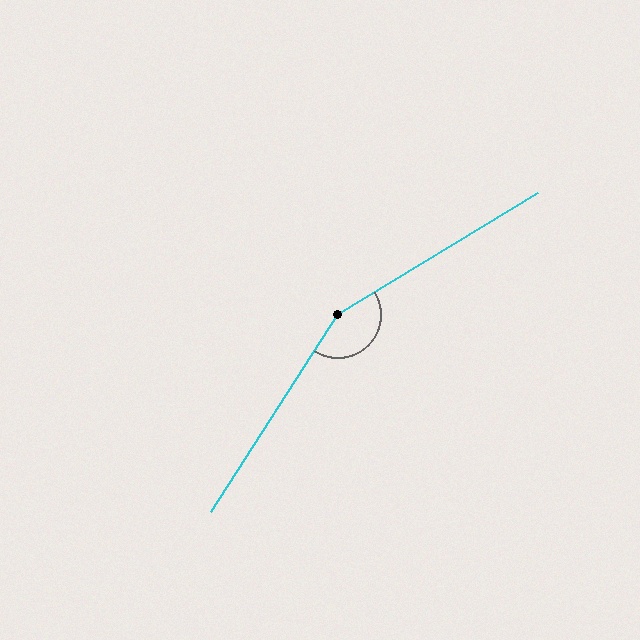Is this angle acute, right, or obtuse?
It is obtuse.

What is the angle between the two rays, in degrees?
Approximately 154 degrees.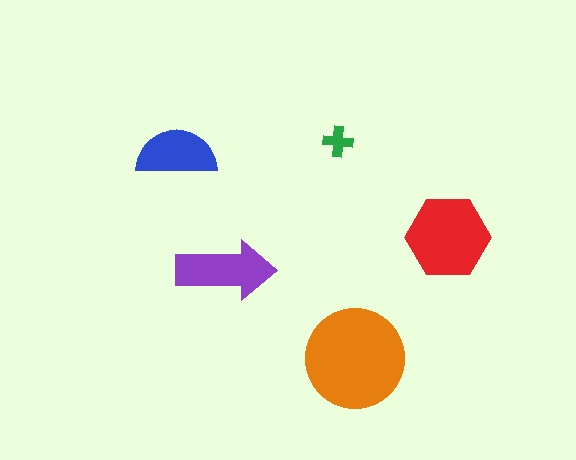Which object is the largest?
The orange circle.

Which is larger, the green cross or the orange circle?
The orange circle.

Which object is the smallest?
The green cross.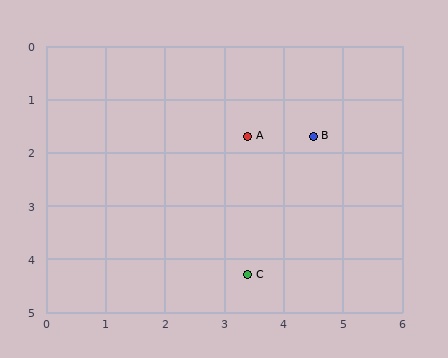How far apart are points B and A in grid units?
Points B and A are about 1.1 grid units apart.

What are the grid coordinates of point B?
Point B is at approximately (4.5, 1.7).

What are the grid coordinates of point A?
Point A is at approximately (3.4, 1.7).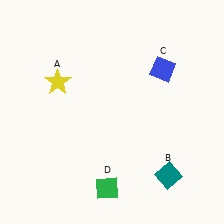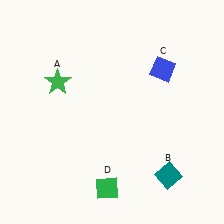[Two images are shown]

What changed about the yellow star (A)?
In Image 1, A is yellow. In Image 2, it changed to green.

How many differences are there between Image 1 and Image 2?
There is 1 difference between the two images.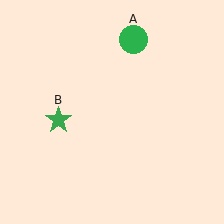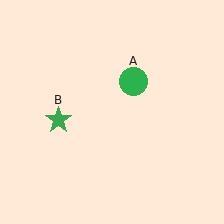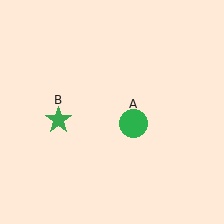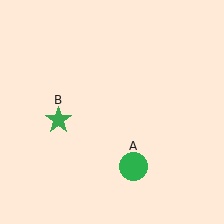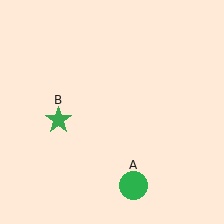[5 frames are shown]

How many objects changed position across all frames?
1 object changed position: green circle (object A).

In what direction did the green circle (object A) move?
The green circle (object A) moved down.